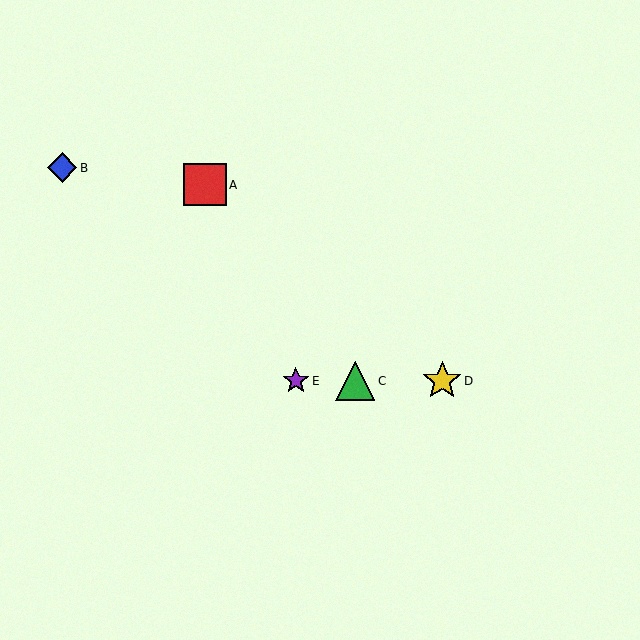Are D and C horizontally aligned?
Yes, both are at y≈381.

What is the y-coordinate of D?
Object D is at y≈381.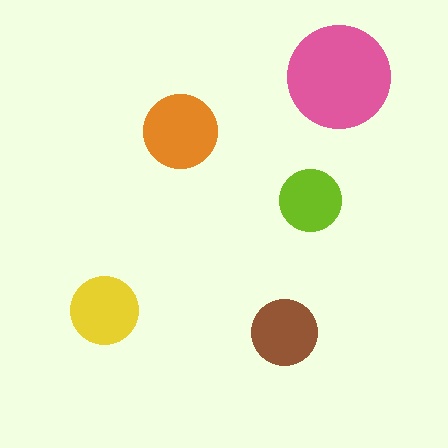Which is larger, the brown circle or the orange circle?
The orange one.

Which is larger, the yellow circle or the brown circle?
The yellow one.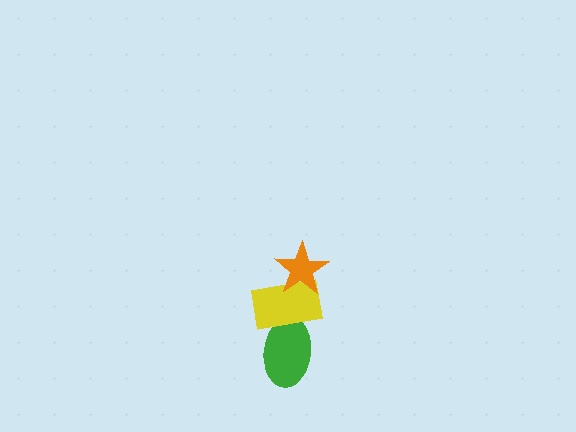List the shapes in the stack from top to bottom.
From top to bottom: the orange star, the yellow rectangle, the green ellipse.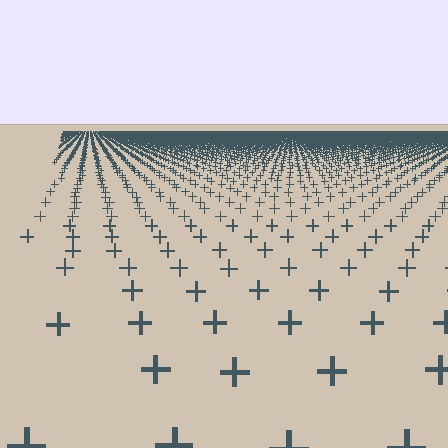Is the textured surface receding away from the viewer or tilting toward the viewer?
The surface is receding away from the viewer. Texture elements get smaller and denser toward the top.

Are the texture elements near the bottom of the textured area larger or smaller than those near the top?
Larger. Near the bottom, elements are closer to the viewer and appear at a bigger on-screen size.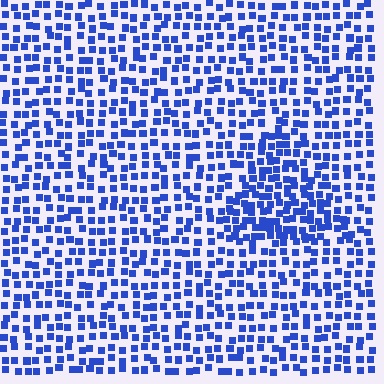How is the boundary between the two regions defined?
The boundary is defined by a change in element density (approximately 1.7x ratio). All elements are the same color, size, and shape.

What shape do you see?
I see a triangle.